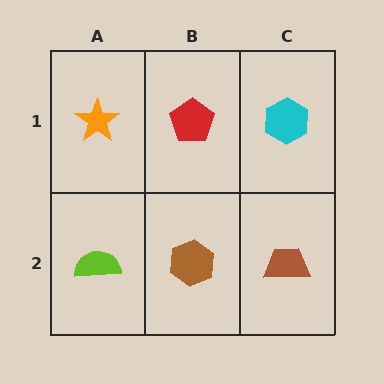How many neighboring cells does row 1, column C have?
2.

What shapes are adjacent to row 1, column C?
A brown trapezoid (row 2, column C), a red pentagon (row 1, column B).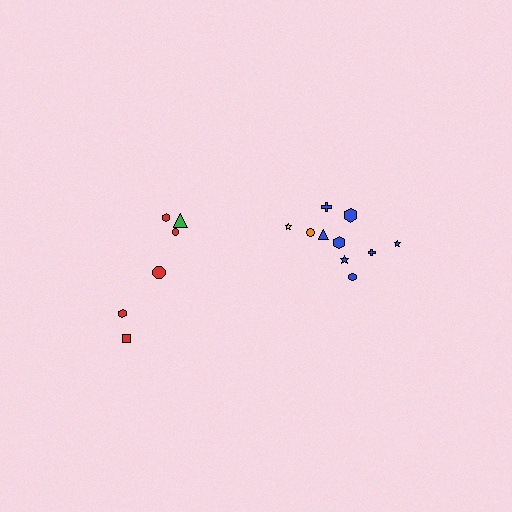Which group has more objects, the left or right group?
The right group.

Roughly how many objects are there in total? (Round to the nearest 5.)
Roughly 15 objects in total.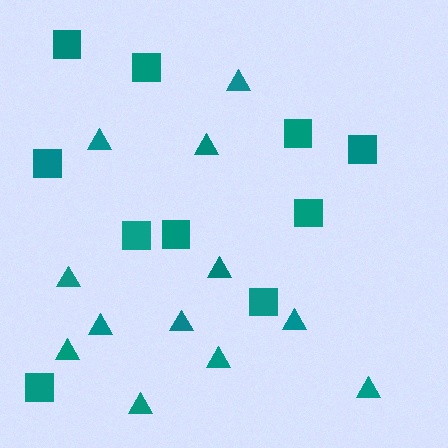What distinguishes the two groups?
There are 2 groups: one group of triangles (12) and one group of squares (10).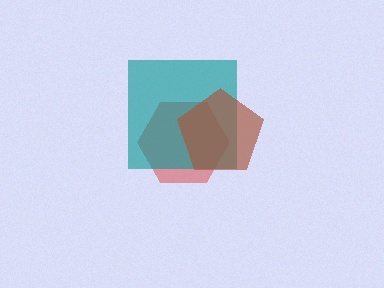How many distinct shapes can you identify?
There are 3 distinct shapes: a red hexagon, a teal square, a brown pentagon.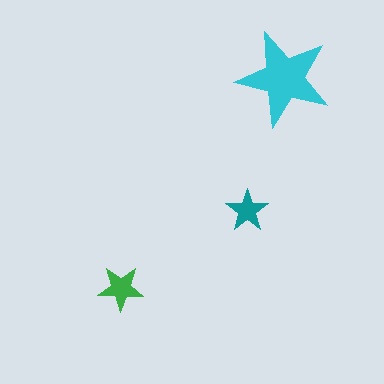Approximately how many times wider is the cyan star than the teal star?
About 2.5 times wider.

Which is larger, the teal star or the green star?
The green one.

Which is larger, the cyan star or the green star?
The cyan one.